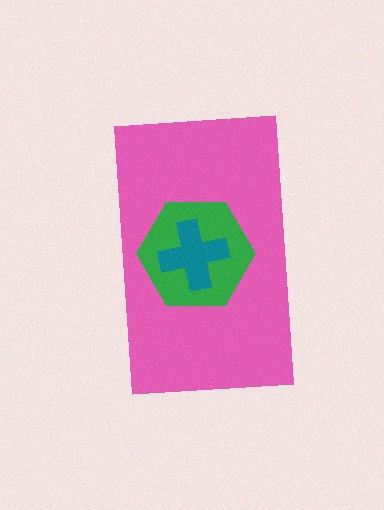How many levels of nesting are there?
3.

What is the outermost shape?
The pink rectangle.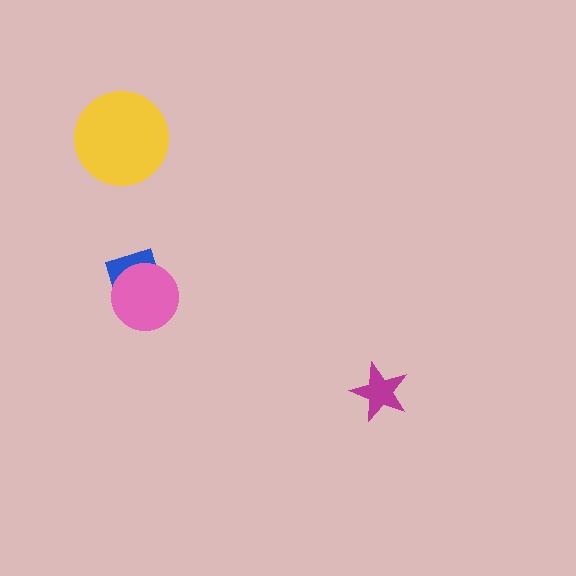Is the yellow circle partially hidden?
No, no other shape covers it.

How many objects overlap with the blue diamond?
1 object overlaps with the blue diamond.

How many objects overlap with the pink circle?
1 object overlaps with the pink circle.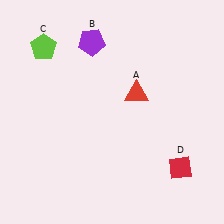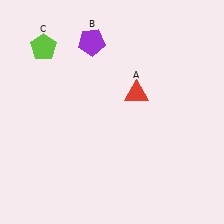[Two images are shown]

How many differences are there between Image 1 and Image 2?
There is 1 difference between the two images.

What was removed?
The red diamond (D) was removed in Image 2.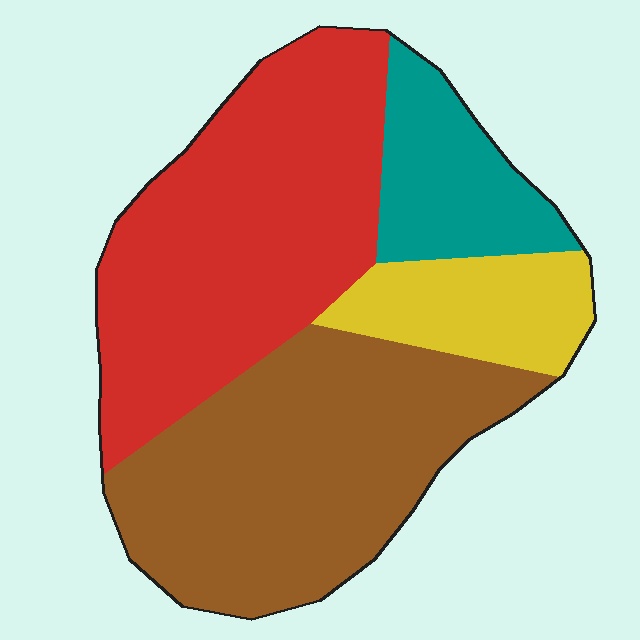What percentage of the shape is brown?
Brown takes up about three eighths (3/8) of the shape.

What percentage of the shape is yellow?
Yellow takes up less than a sixth of the shape.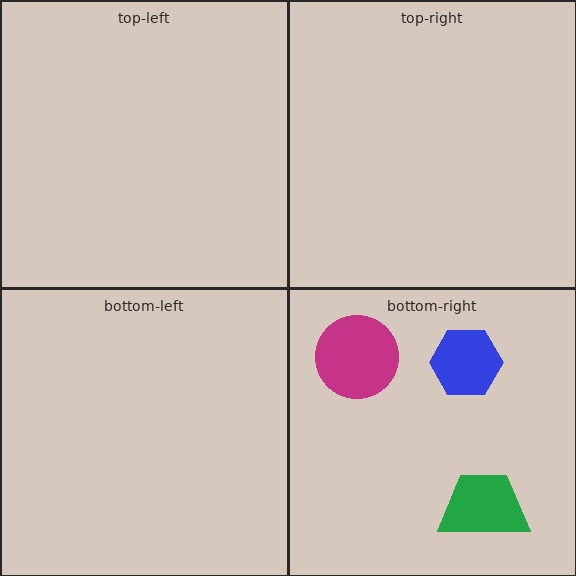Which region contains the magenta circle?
The bottom-right region.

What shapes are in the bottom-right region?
The green trapezoid, the magenta circle, the blue hexagon.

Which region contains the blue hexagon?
The bottom-right region.